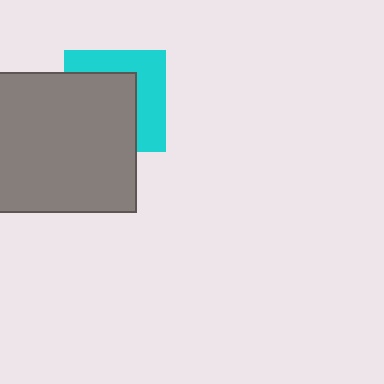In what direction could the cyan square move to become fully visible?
The cyan square could move toward the upper-right. That would shift it out from behind the gray square entirely.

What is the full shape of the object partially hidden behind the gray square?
The partially hidden object is a cyan square.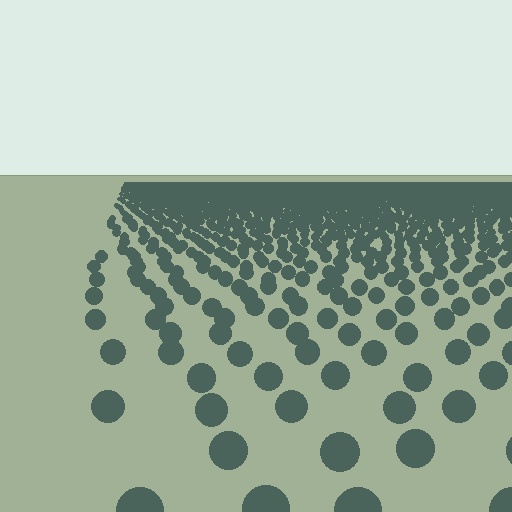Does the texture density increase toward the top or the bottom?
Density increases toward the top.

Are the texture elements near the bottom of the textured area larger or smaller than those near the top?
Larger. Near the bottom, elements are closer to the viewer and appear at a bigger on-screen size.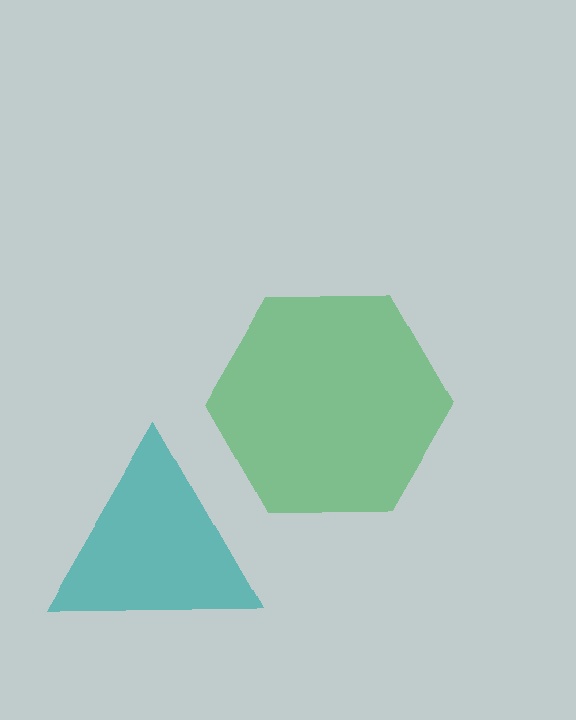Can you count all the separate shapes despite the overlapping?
Yes, there are 2 separate shapes.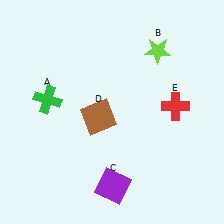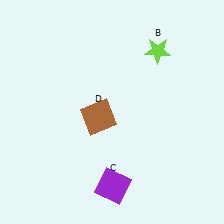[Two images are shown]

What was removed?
The red cross (E), the green cross (A) were removed in Image 2.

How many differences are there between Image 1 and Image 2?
There are 2 differences between the two images.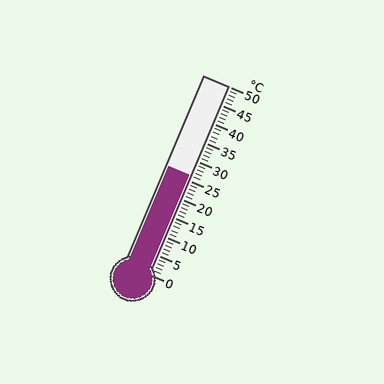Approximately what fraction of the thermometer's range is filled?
The thermometer is filled to approximately 50% of its range.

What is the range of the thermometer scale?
The thermometer scale ranges from 0°C to 50°C.